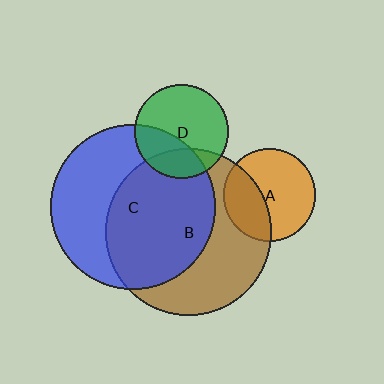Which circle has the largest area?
Circle B (brown).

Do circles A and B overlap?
Yes.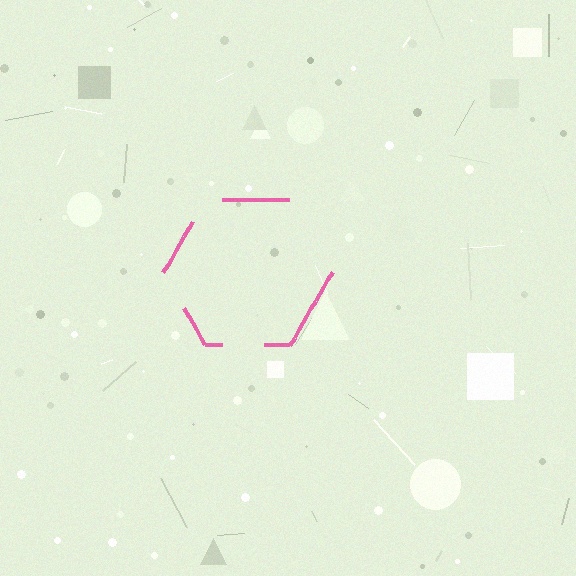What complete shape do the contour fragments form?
The contour fragments form a hexagon.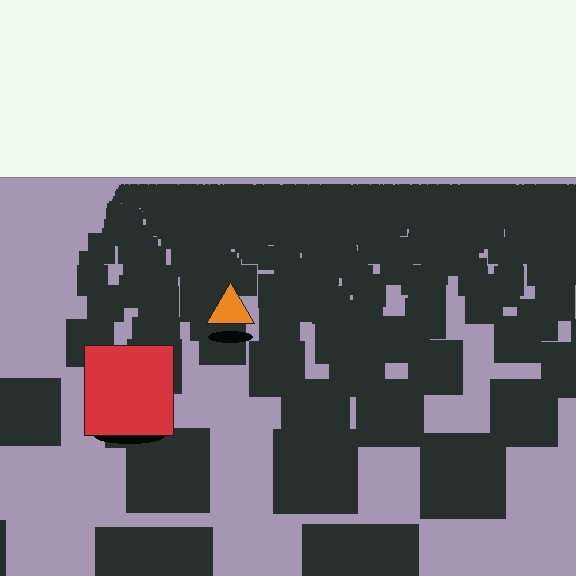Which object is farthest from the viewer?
The orange triangle is farthest from the viewer. It appears smaller and the ground texture around it is denser.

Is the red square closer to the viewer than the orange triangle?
Yes. The red square is closer — you can tell from the texture gradient: the ground texture is coarser near it.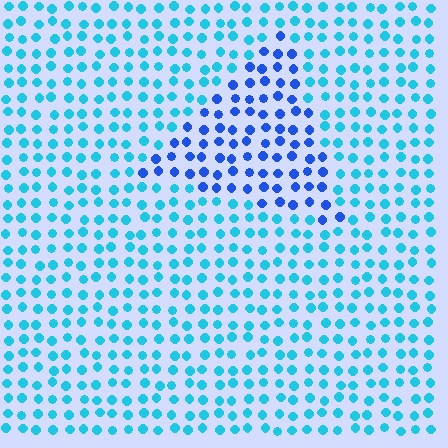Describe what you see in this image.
The image is filled with small cyan elements in a uniform arrangement. A triangle-shaped region is visible where the elements are tinted to a slightly different hue, forming a subtle color boundary.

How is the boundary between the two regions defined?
The boundary is defined purely by a slight shift in hue (about 37 degrees). Spacing, size, and orientation are identical on both sides.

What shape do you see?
I see a triangle.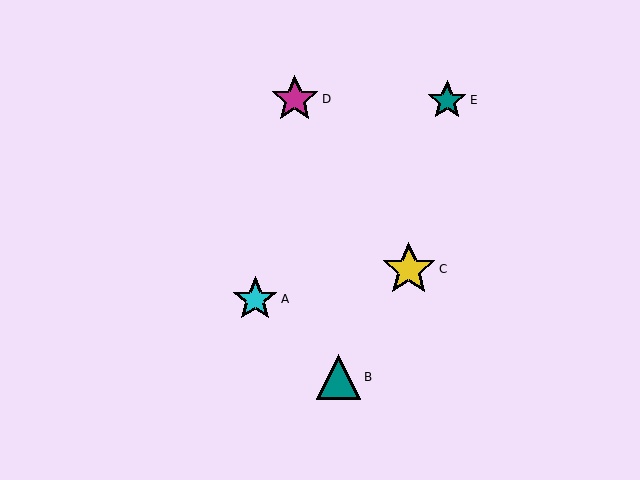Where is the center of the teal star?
The center of the teal star is at (447, 100).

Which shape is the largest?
The yellow star (labeled C) is the largest.